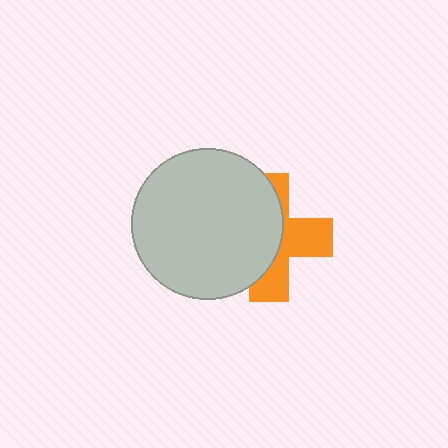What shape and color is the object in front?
The object in front is a light gray circle.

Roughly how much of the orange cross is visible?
About half of it is visible (roughly 45%).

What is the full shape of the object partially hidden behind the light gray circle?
The partially hidden object is an orange cross.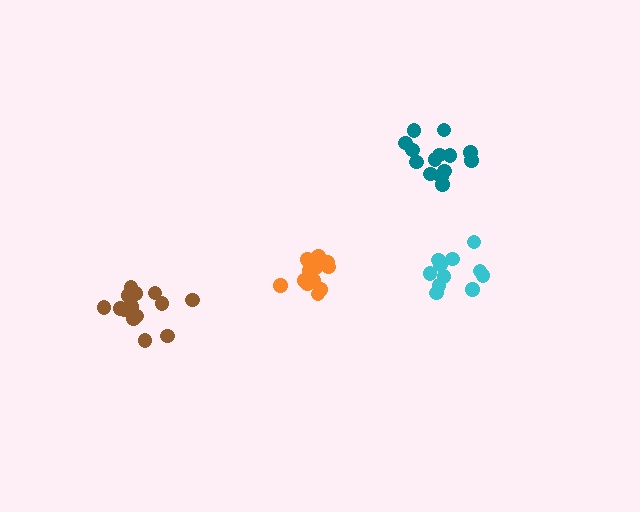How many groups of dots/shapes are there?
There are 4 groups.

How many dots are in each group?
Group 1: 14 dots, Group 2: 11 dots, Group 3: 13 dots, Group 4: 14 dots (52 total).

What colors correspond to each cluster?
The clusters are colored: teal, cyan, orange, brown.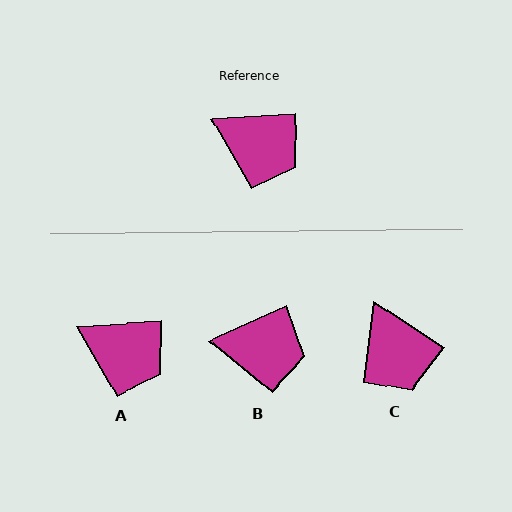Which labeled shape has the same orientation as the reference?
A.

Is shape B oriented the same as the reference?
No, it is off by about 21 degrees.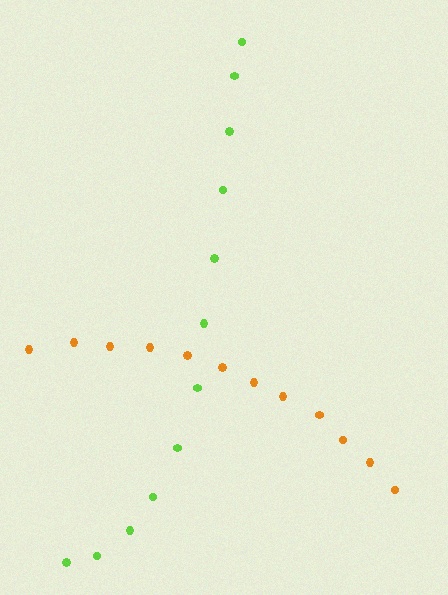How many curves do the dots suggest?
There are 2 distinct paths.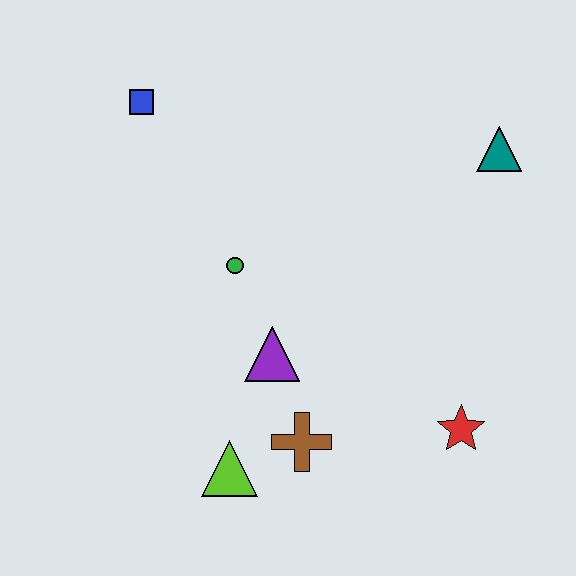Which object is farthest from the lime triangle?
The teal triangle is farthest from the lime triangle.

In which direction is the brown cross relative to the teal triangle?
The brown cross is below the teal triangle.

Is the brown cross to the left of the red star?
Yes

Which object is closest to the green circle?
The purple triangle is closest to the green circle.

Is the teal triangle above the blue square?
No